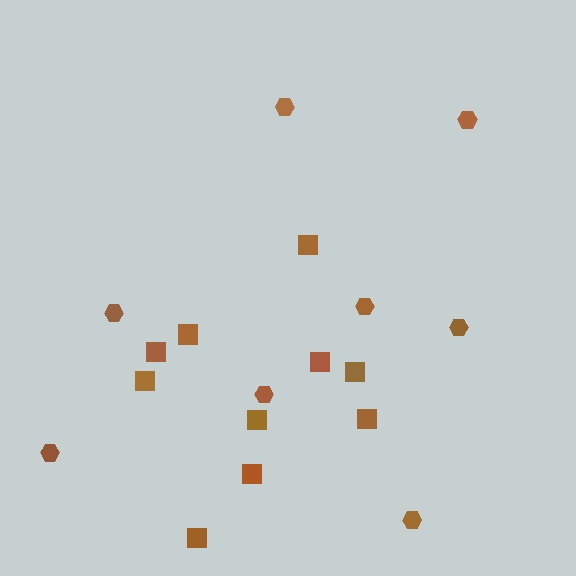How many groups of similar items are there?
There are 2 groups: one group of hexagons (8) and one group of squares (10).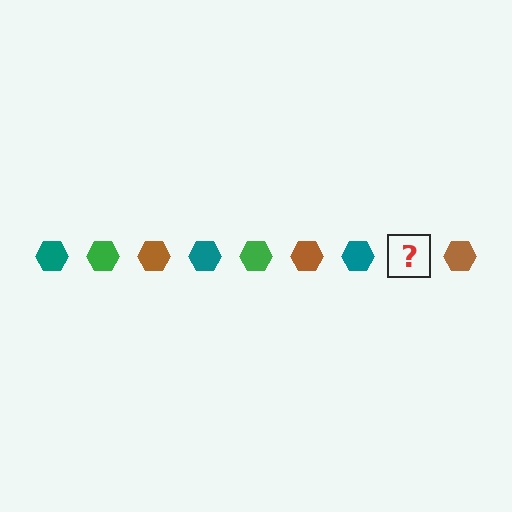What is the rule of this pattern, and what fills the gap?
The rule is that the pattern cycles through teal, green, brown hexagons. The gap should be filled with a green hexagon.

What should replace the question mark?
The question mark should be replaced with a green hexagon.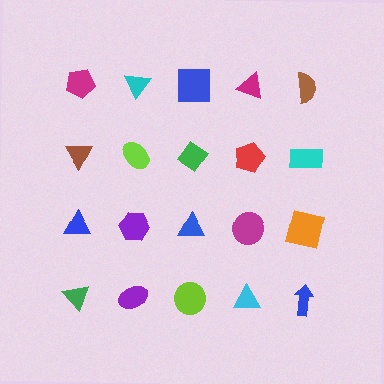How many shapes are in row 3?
5 shapes.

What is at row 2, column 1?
A brown triangle.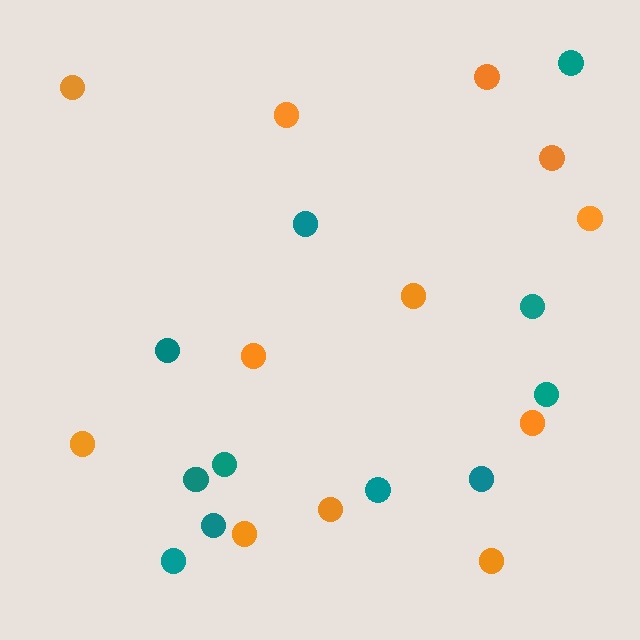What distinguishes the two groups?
There are 2 groups: one group of orange circles (12) and one group of teal circles (11).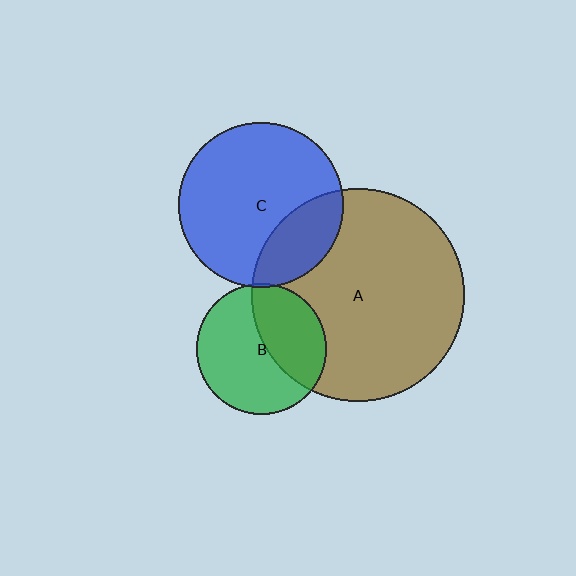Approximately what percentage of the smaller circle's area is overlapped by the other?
Approximately 40%.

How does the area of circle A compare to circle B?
Approximately 2.7 times.